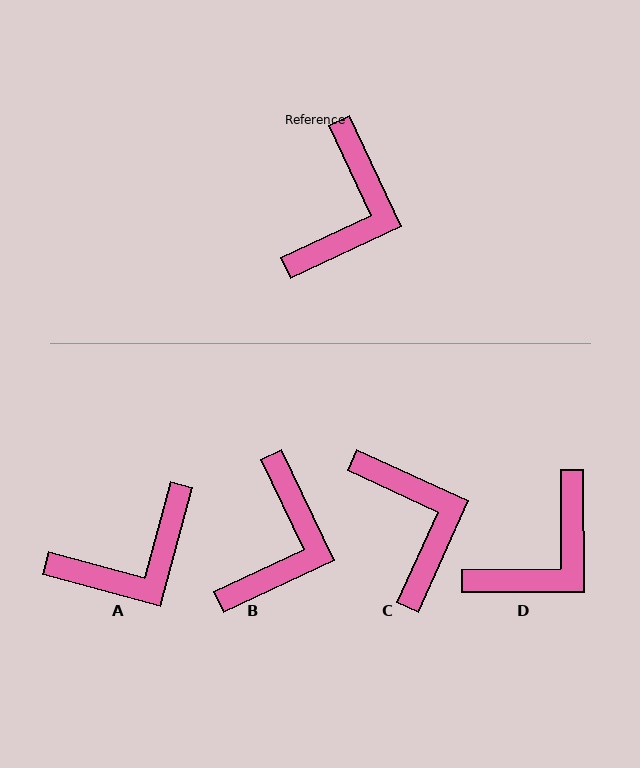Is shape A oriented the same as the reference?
No, it is off by about 40 degrees.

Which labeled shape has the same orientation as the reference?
B.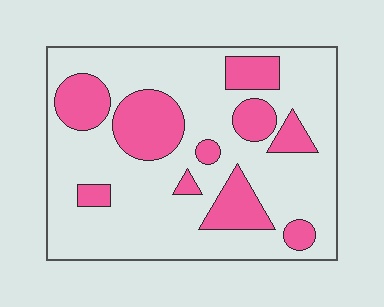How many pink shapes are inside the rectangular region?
10.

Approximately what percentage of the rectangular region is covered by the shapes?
Approximately 25%.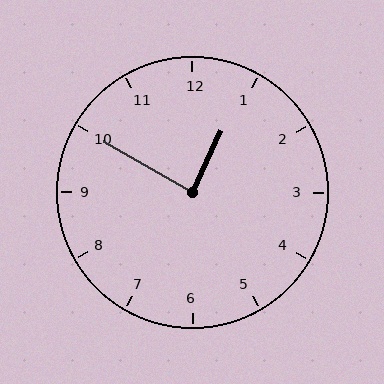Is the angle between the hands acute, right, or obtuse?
It is right.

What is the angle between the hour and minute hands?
Approximately 85 degrees.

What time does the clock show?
12:50.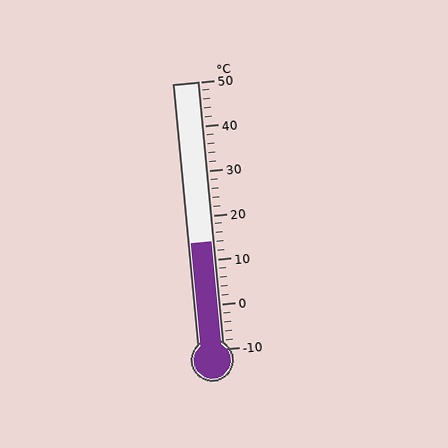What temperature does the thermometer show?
The thermometer shows approximately 14°C.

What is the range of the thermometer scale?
The thermometer scale ranges from -10°C to 50°C.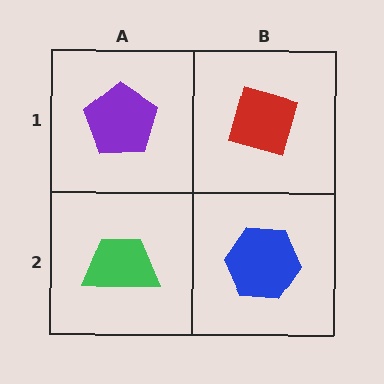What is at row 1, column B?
A red diamond.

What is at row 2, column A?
A green trapezoid.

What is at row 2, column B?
A blue hexagon.